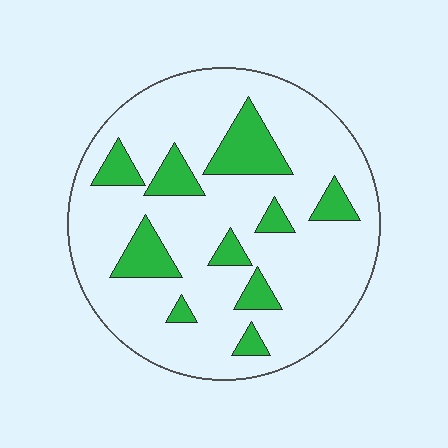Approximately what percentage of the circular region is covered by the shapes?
Approximately 20%.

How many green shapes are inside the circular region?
10.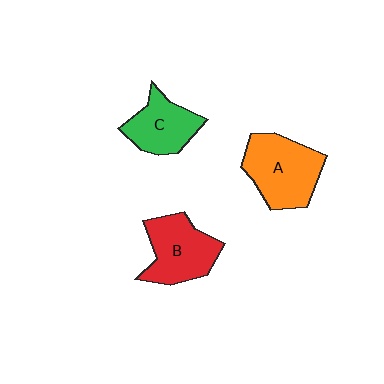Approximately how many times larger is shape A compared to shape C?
Approximately 1.4 times.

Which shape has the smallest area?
Shape C (green).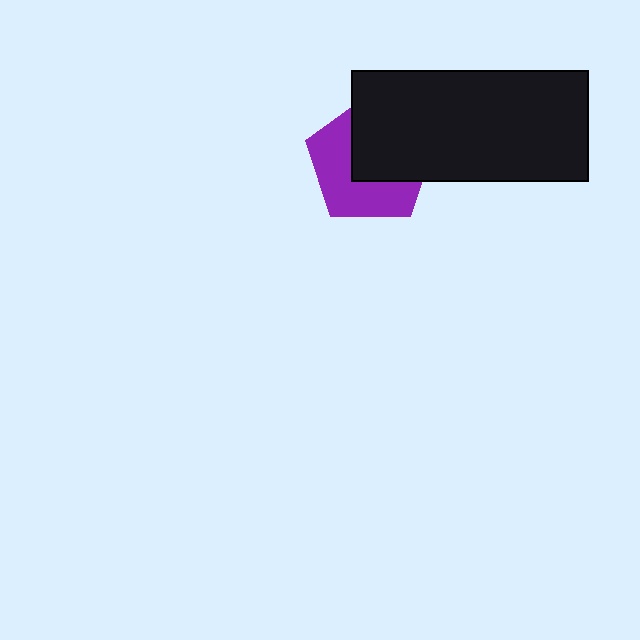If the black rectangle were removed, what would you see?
You would see the complete purple pentagon.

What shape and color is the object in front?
The object in front is a black rectangle.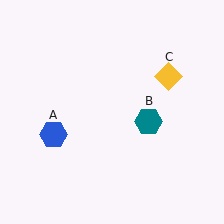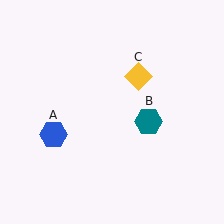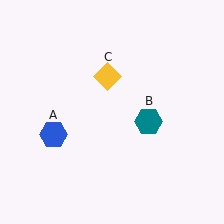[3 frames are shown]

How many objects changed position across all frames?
1 object changed position: yellow diamond (object C).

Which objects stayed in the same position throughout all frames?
Blue hexagon (object A) and teal hexagon (object B) remained stationary.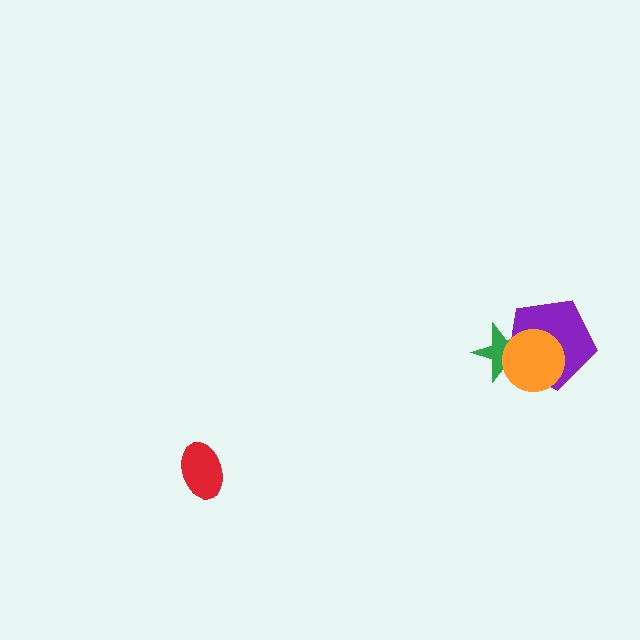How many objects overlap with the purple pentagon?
2 objects overlap with the purple pentagon.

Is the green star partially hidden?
Yes, it is partially covered by another shape.